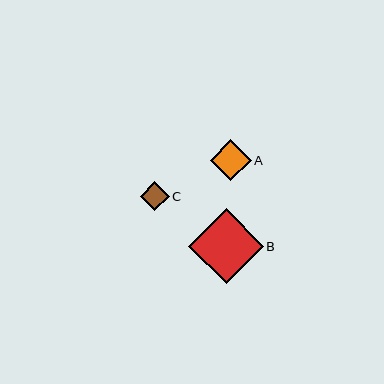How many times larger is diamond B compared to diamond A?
Diamond B is approximately 1.8 times the size of diamond A.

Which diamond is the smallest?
Diamond C is the smallest with a size of approximately 28 pixels.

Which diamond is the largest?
Diamond B is the largest with a size of approximately 74 pixels.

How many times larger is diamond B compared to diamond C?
Diamond B is approximately 2.6 times the size of diamond C.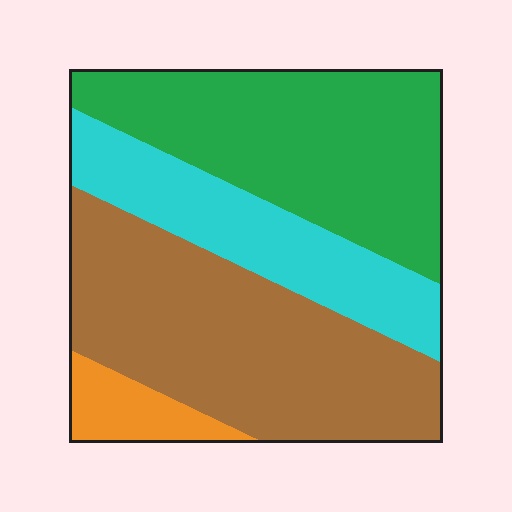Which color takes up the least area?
Orange, at roughly 5%.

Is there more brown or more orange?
Brown.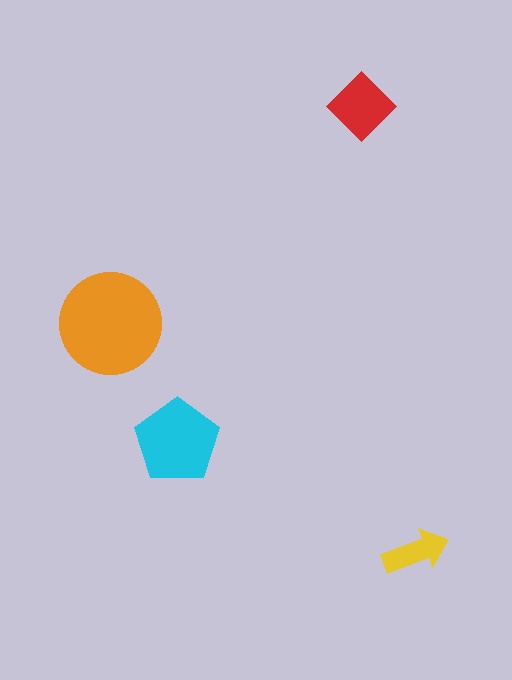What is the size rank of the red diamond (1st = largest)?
3rd.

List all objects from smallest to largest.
The yellow arrow, the red diamond, the cyan pentagon, the orange circle.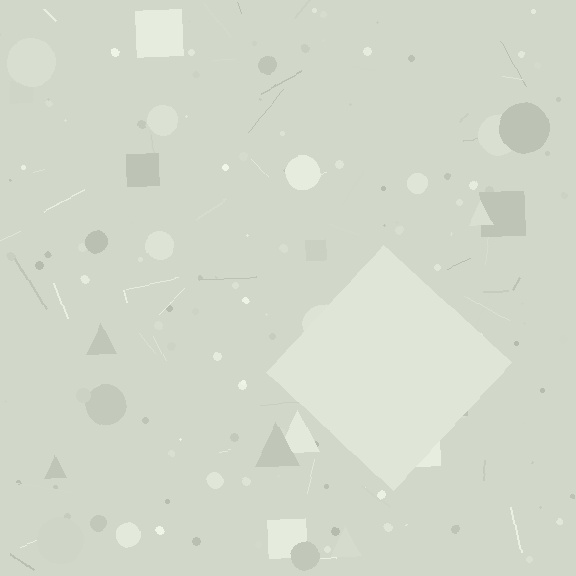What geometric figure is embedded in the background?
A diamond is embedded in the background.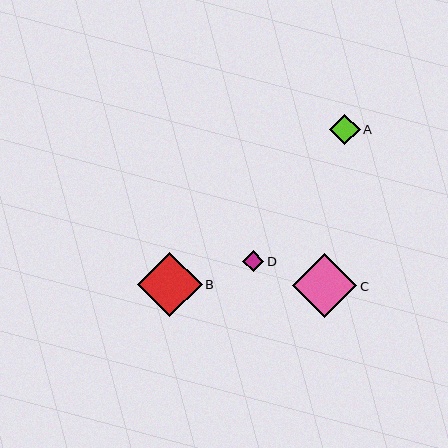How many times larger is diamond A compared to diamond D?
Diamond A is approximately 1.4 times the size of diamond D.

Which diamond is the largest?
Diamond B is the largest with a size of approximately 65 pixels.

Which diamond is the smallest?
Diamond D is the smallest with a size of approximately 21 pixels.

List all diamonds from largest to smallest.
From largest to smallest: B, C, A, D.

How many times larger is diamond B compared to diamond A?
Diamond B is approximately 2.1 times the size of diamond A.